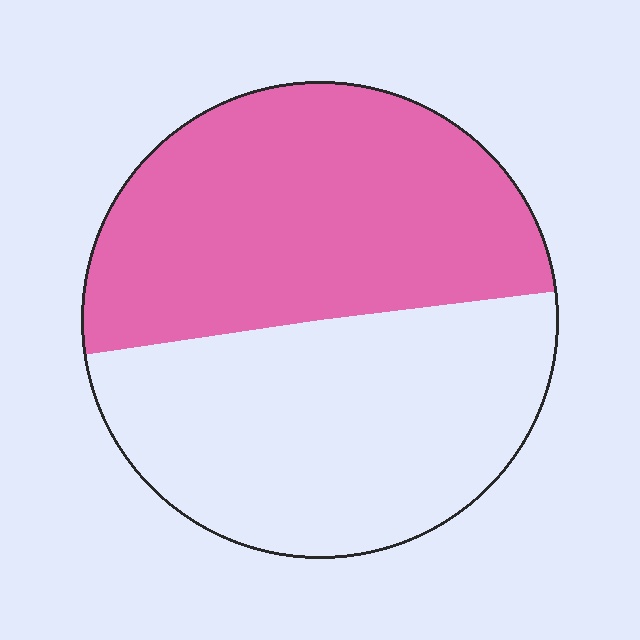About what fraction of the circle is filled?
About one half (1/2).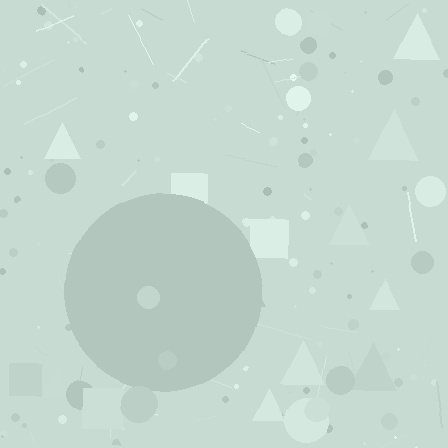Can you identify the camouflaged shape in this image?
The camouflaged shape is a circle.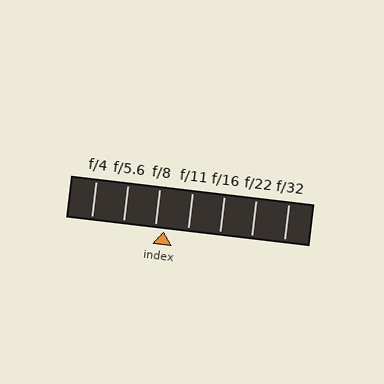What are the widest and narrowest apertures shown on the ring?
The widest aperture shown is f/4 and the narrowest is f/32.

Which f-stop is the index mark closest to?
The index mark is closest to f/8.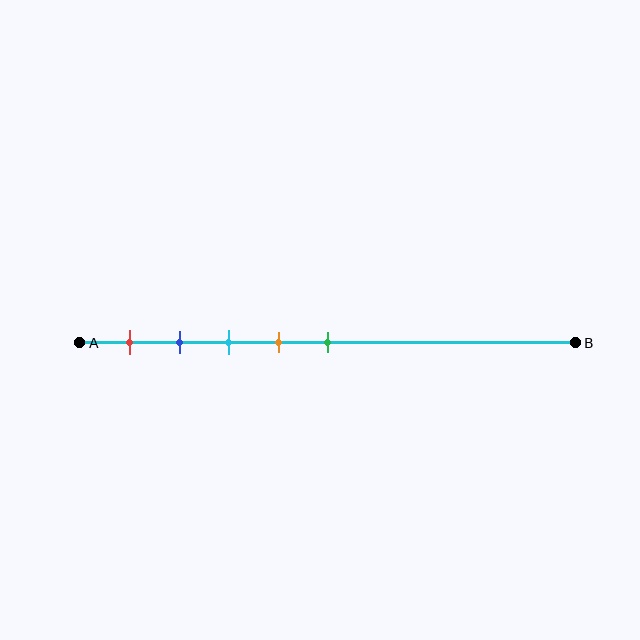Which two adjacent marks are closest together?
The blue and cyan marks are the closest adjacent pair.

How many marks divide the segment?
There are 5 marks dividing the segment.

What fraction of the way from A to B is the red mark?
The red mark is approximately 10% (0.1) of the way from A to B.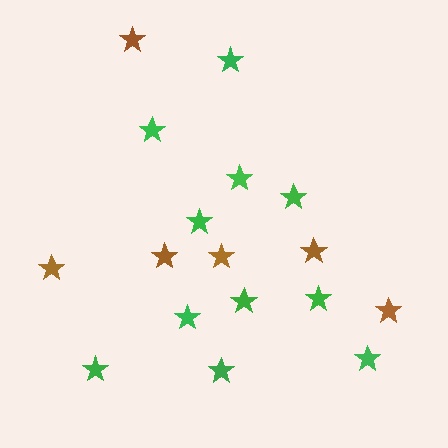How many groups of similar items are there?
There are 2 groups: one group of green stars (11) and one group of brown stars (6).